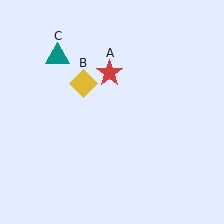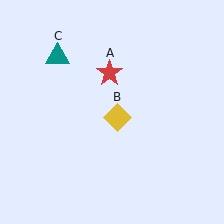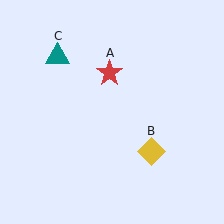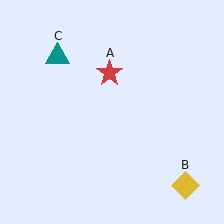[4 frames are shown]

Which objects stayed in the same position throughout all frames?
Red star (object A) and teal triangle (object C) remained stationary.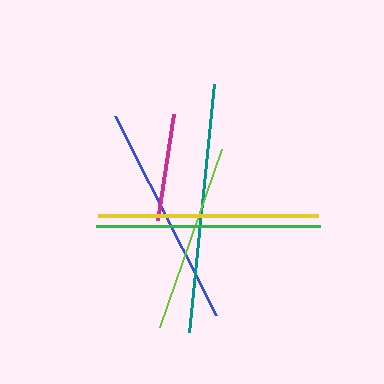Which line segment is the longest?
The teal line is the longest at approximately 250 pixels.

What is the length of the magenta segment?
The magenta segment is approximately 107 pixels long.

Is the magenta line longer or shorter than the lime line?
The lime line is longer than the magenta line.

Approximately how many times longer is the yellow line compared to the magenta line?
The yellow line is approximately 2.1 times the length of the magenta line.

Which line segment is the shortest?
The magenta line is the shortest at approximately 107 pixels.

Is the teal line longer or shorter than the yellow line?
The teal line is longer than the yellow line.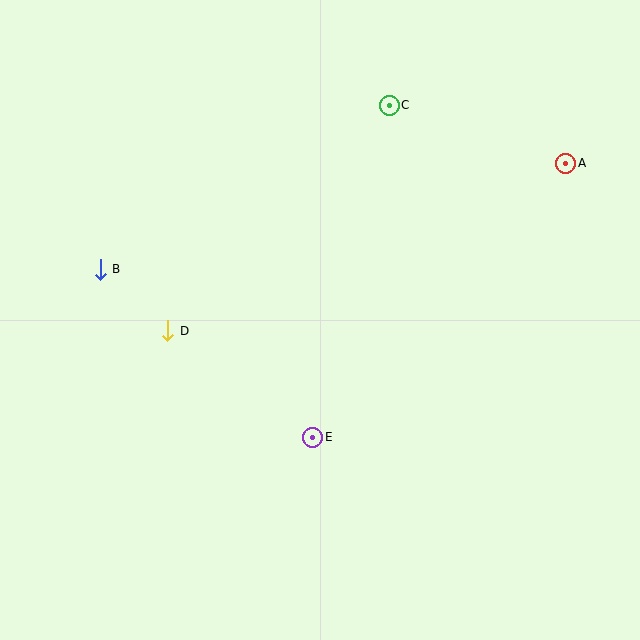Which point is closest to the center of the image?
Point E at (313, 437) is closest to the center.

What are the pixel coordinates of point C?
Point C is at (389, 105).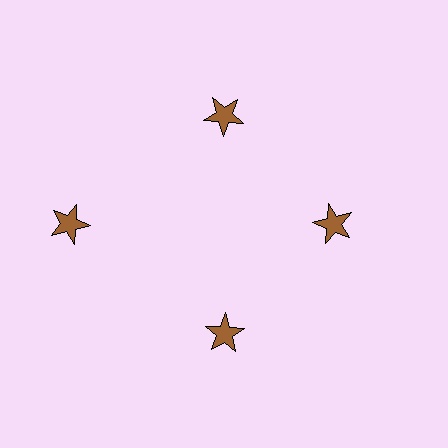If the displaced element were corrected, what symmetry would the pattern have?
It would have 4-fold rotational symmetry — the pattern would map onto itself every 90 degrees.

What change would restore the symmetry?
The symmetry would be restored by moving it inward, back onto the ring so that all 4 stars sit at equal angles and equal distance from the center.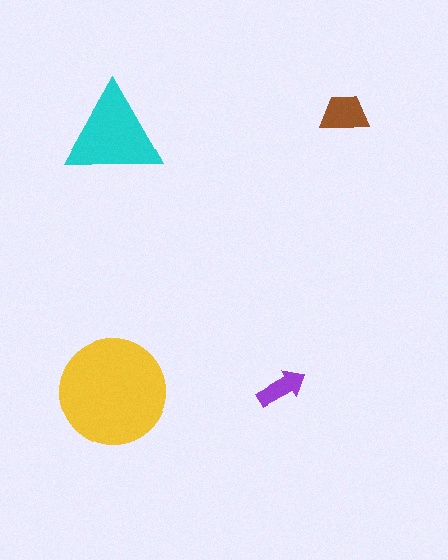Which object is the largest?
The yellow circle.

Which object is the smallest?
The purple arrow.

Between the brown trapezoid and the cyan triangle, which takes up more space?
The cyan triangle.